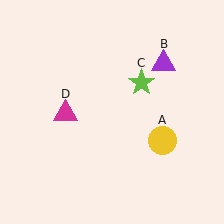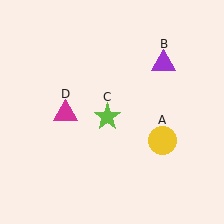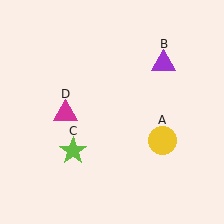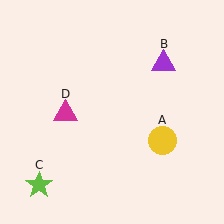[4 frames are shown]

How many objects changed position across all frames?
1 object changed position: lime star (object C).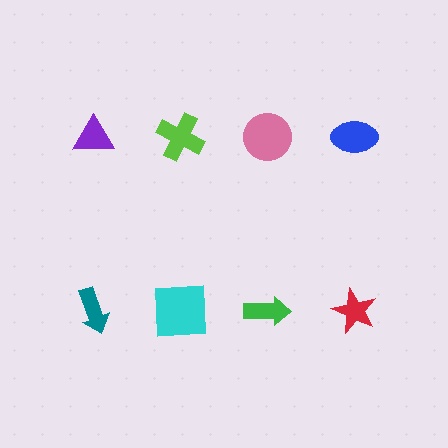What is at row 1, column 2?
A lime cross.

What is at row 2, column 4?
A red star.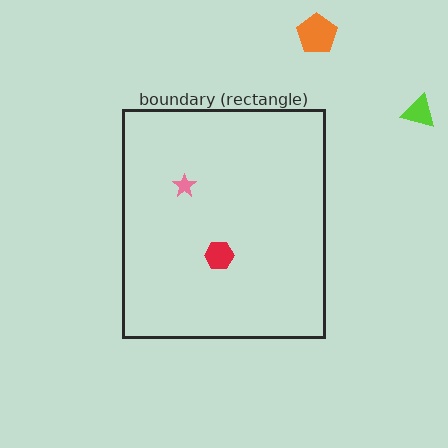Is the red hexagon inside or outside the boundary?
Inside.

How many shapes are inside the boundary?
2 inside, 2 outside.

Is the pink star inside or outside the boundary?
Inside.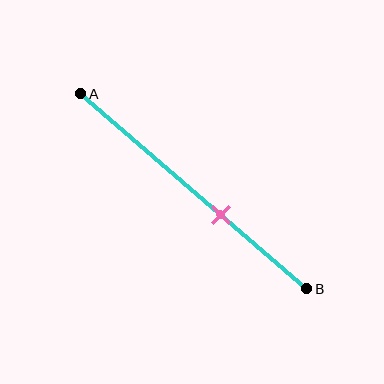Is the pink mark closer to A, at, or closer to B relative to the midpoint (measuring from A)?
The pink mark is closer to point B than the midpoint of segment AB.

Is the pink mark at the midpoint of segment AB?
No, the mark is at about 60% from A, not at the 50% midpoint.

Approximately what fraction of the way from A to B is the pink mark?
The pink mark is approximately 60% of the way from A to B.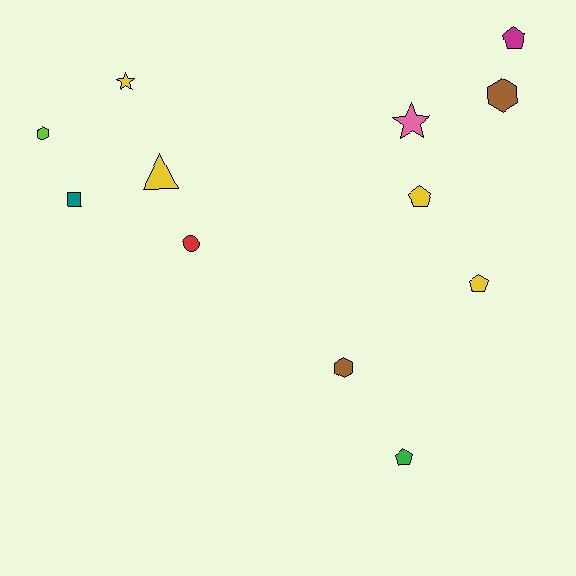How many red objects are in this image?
There is 1 red object.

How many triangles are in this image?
There is 1 triangle.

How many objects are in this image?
There are 12 objects.